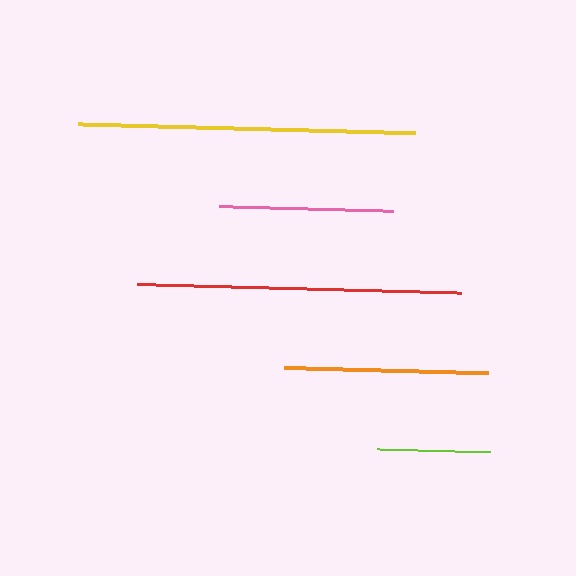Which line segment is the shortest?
The lime line is the shortest at approximately 113 pixels.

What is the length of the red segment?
The red segment is approximately 324 pixels long.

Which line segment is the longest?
The yellow line is the longest at approximately 337 pixels.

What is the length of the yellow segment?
The yellow segment is approximately 337 pixels long.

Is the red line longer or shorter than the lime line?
The red line is longer than the lime line.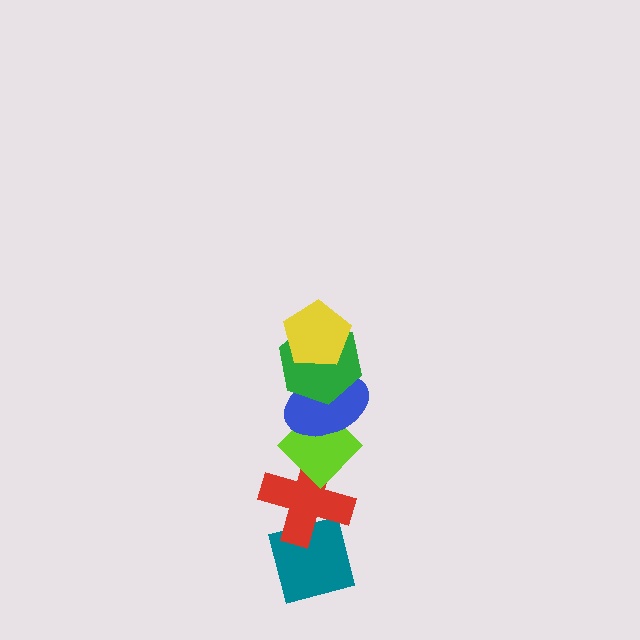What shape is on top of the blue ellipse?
The green hexagon is on top of the blue ellipse.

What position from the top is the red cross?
The red cross is 5th from the top.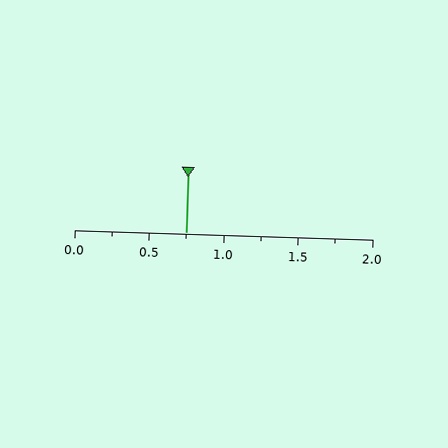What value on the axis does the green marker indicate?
The marker indicates approximately 0.75.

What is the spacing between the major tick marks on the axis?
The major ticks are spaced 0.5 apart.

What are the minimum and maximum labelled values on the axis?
The axis runs from 0.0 to 2.0.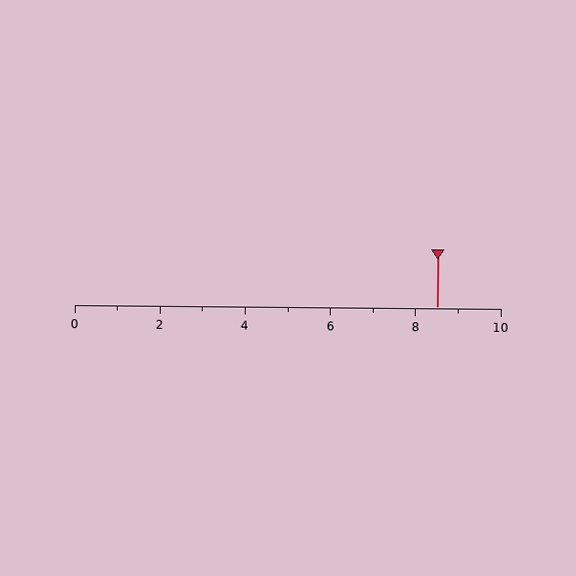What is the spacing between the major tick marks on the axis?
The major ticks are spaced 2 apart.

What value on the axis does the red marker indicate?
The marker indicates approximately 8.5.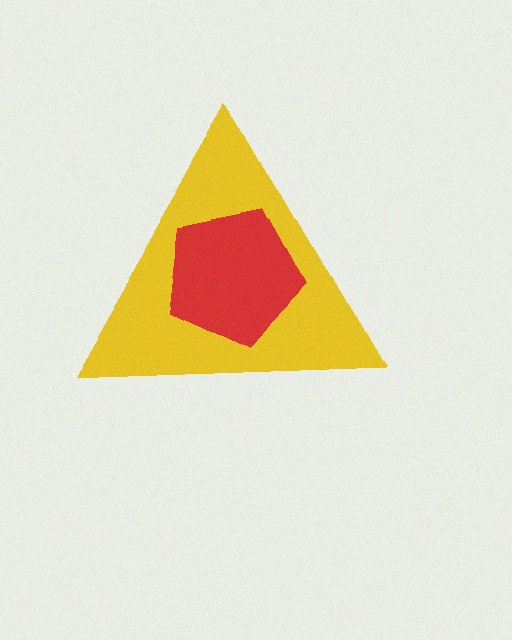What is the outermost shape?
The yellow triangle.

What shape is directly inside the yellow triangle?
The red pentagon.